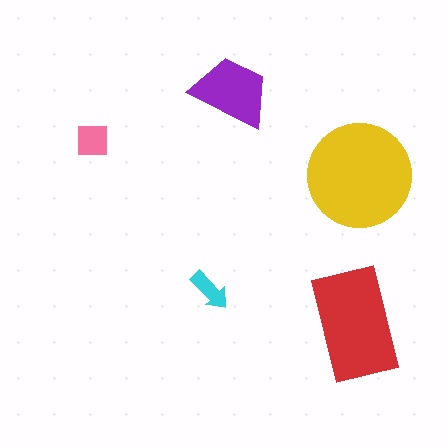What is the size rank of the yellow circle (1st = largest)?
1st.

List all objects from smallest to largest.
The cyan arrow, the pink square, the purple trapezoid, the red rectangle, the yellow circle.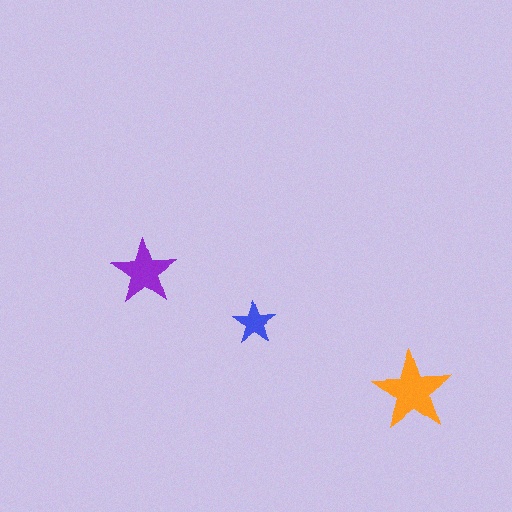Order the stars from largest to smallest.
the orange one, the purple one, the blue one.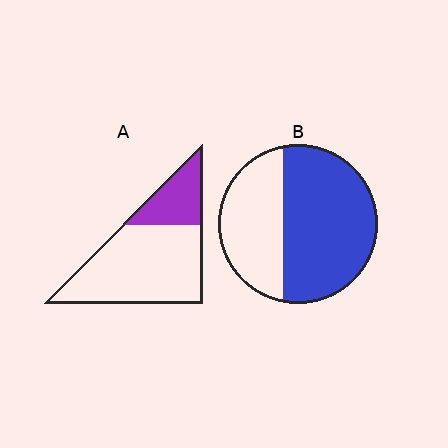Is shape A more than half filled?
No.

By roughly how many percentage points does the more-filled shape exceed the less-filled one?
By roughly 35 percentage points (B over A).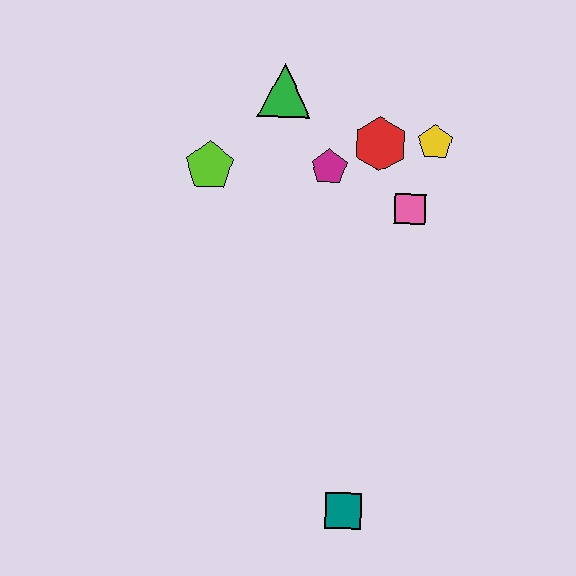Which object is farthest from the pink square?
The teal square is farthest from the pink square.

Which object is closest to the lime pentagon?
The green triangle is closest to the lime pentagon.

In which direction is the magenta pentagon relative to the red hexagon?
The magenta pentagon is to the left of the red hexagon.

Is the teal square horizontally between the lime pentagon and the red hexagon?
Yes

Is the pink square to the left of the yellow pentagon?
Yes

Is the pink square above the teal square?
Yes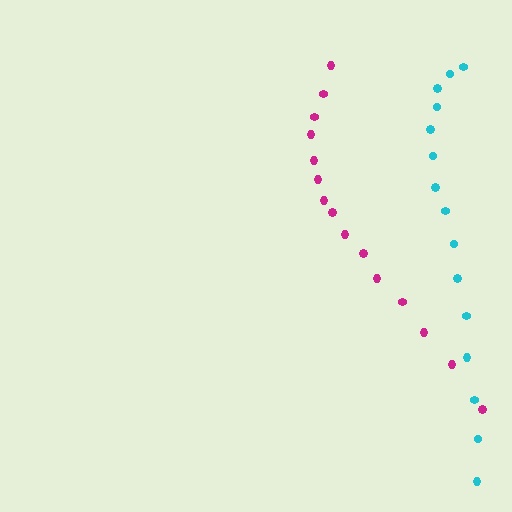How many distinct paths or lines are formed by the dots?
There are 2 distinct paths.